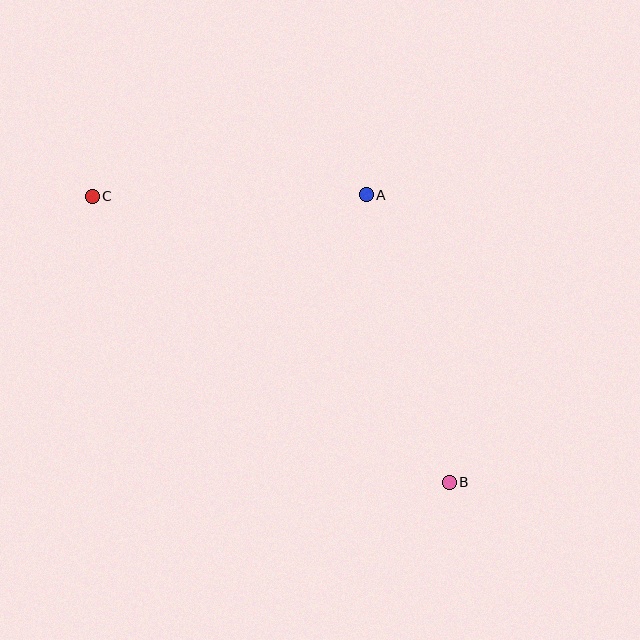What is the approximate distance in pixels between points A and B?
The distance between A and B is approximately 299 pixels.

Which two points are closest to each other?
Points A and C are closest to each other.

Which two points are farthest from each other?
Points B and C are farthest from each other.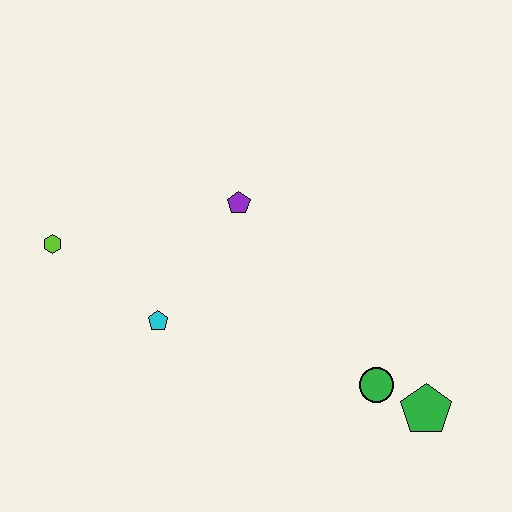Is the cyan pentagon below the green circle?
No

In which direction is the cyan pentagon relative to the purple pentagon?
The cyan pentagon is below the purple pentagon.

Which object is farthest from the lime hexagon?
The green pentagon is farthest from the lime hexagon.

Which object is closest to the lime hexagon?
The cyan pentagon is closest to the lime hexagon.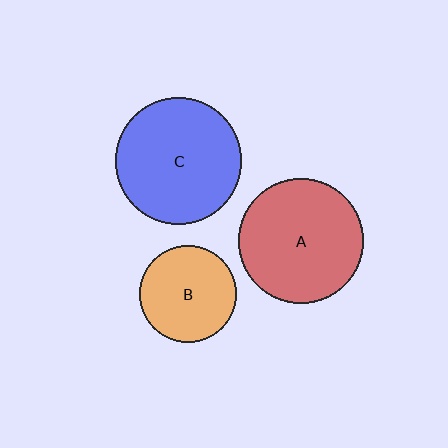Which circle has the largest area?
Circle C (blue).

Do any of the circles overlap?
No, none of the circles overlap.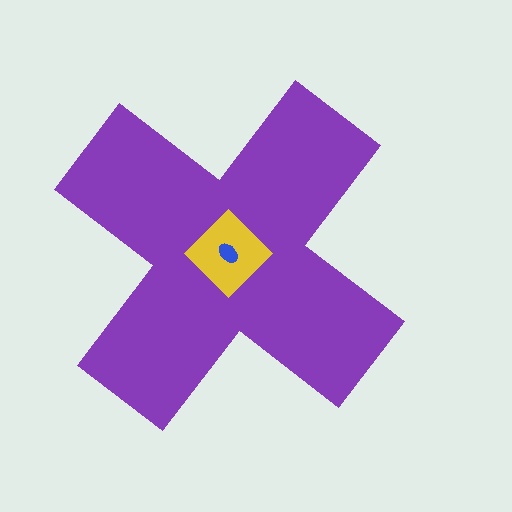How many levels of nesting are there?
3.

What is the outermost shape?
The purple cross.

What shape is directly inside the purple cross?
The yellow diamond.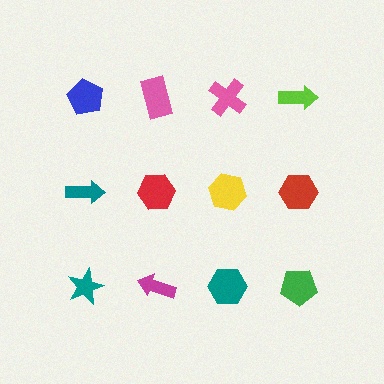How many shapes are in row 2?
4 shapes.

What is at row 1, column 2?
A pink rectangle.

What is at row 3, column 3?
A teal hexagon.